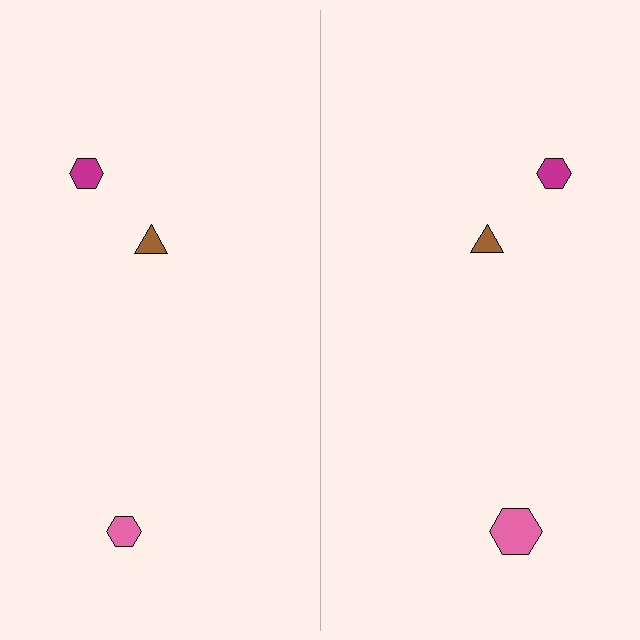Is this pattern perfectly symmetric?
No, the pattern is not perfectly symmetric. The pink hexagon on the right side has a different size than its mirror counterpart.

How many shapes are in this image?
There are 6 shapes in this image.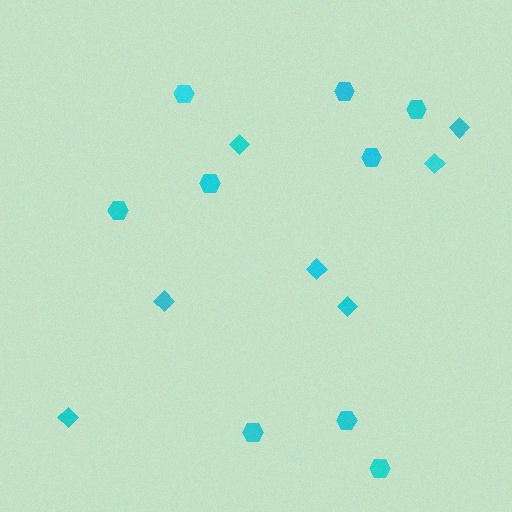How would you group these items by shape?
There are 2 groups: one group of hexagons (9) and one group of diamonds (7).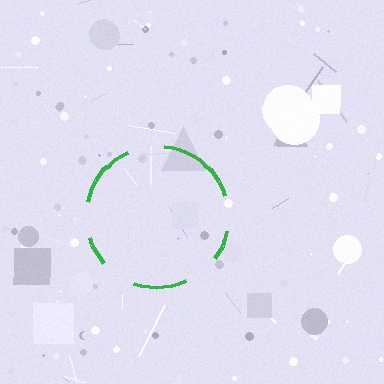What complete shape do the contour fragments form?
The contour fragments form a circle.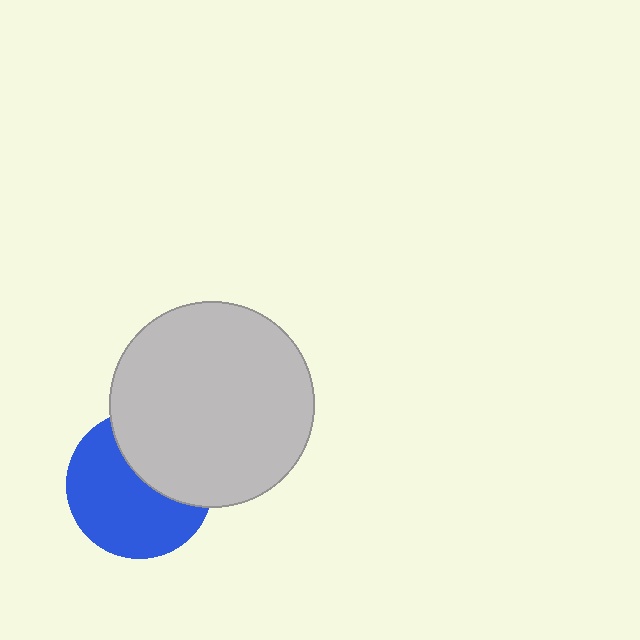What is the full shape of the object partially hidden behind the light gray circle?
The partially hidden object is a blue circle.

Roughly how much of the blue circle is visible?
About half of it is visible (roughly 62%).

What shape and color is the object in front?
The object in front is a light gray circle.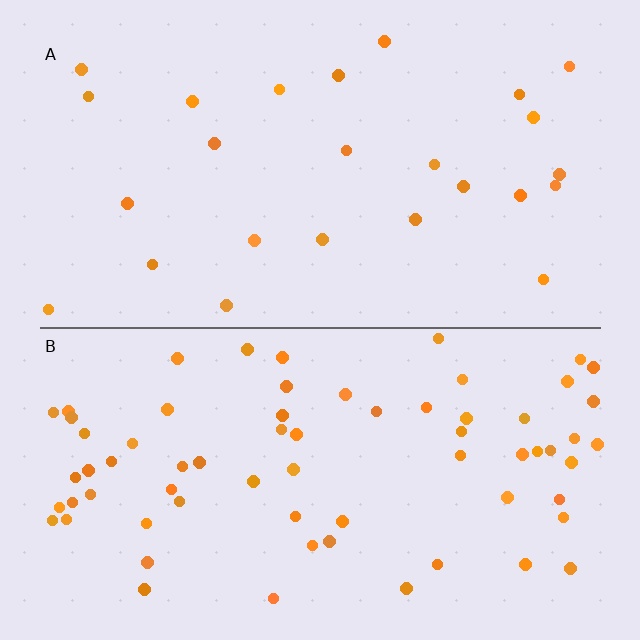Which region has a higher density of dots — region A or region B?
B (the bottom).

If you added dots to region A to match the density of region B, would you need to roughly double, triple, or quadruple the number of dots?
Approximately triple.